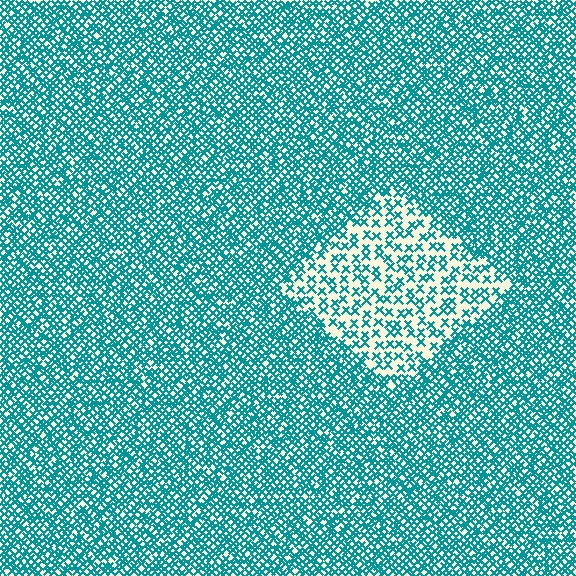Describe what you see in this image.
The image contains small teal elements arranged at two different densities. A diamond-shaped region is visible where the elements are less densely packed than the surrounding area.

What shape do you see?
I see a diamond.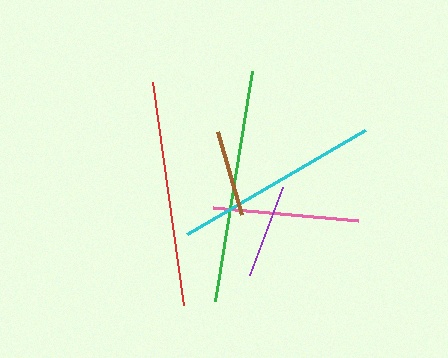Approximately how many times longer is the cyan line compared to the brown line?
The cyan line is approximately 2.4 times the length of the brown line.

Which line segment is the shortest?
The brown line is the shortest at approximately 87 pixels.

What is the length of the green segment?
The green segment is approximately 232 pixels long.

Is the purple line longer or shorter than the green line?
The green line is longer than the purple line.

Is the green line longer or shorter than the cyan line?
The green line is longer than the cyan line.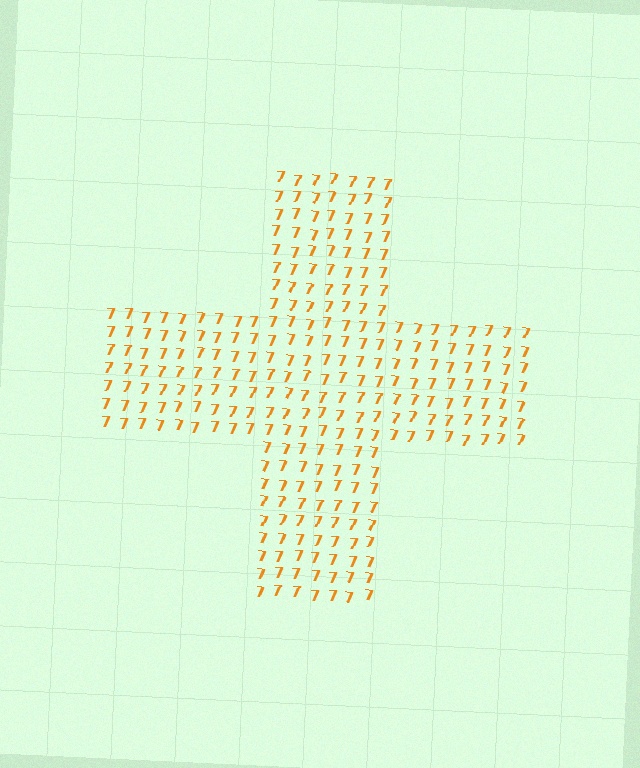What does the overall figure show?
The overall figure shows a cross.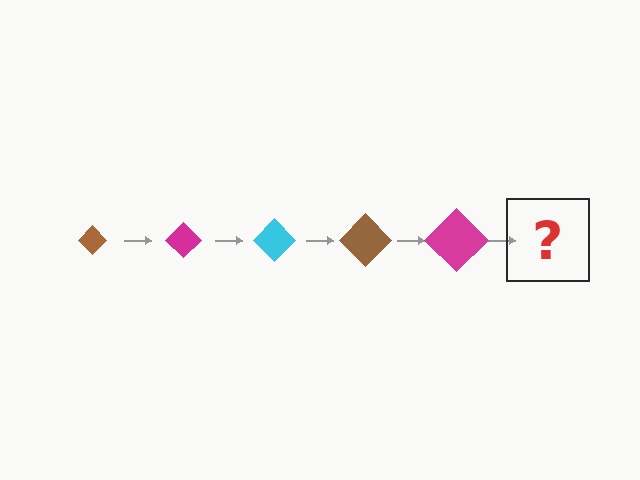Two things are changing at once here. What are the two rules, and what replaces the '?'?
The two rules are that the diamond grows larger each step and the color cycles through brown, magenta, and cyan. The '?' should be a cyan diamond, larger than the previous one.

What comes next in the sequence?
The next element should be a cyan diamond, larger than the previous one.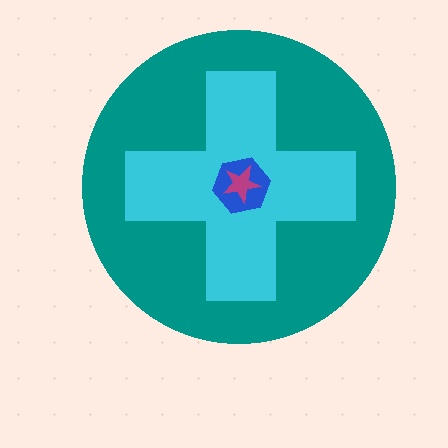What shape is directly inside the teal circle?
The cyan cross.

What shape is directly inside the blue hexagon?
The magenta star.